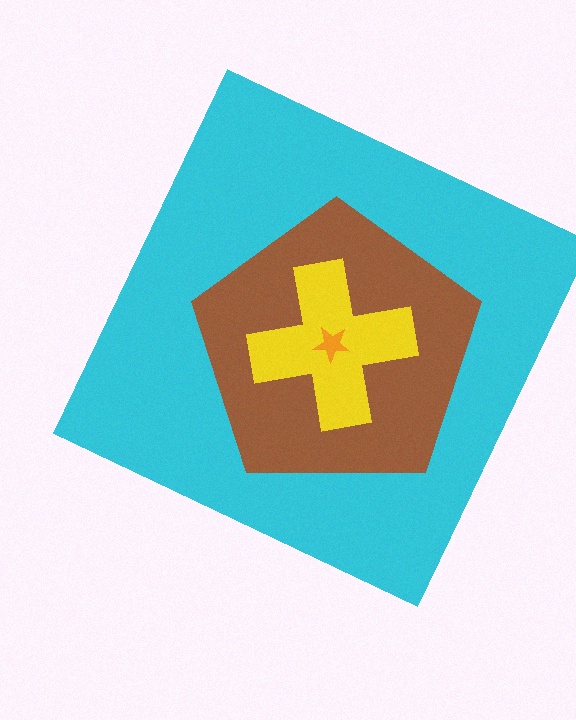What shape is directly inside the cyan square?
The brown pentagon.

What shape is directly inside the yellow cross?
The orange star.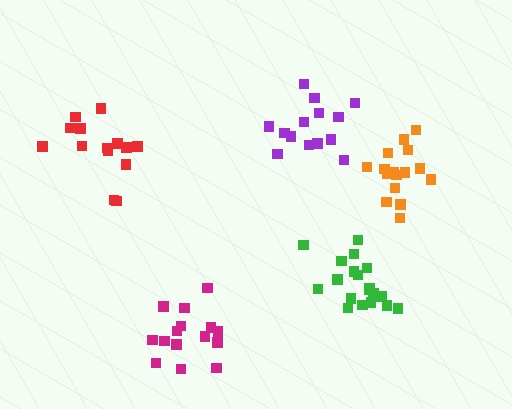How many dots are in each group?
Group 1: 15 dots, Group 2: 19 dots, Group 3: 14 dots, Group 4: 16 dots, Group 5: 14 dots (78 total).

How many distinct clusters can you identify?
There are 5 distinct clusters.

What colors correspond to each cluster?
The clusters are colored: magenta, green, purple, orange, red.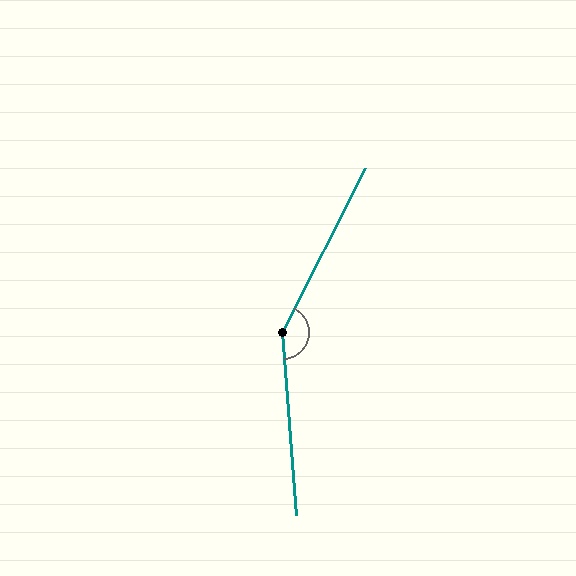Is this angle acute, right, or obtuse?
It is obtuse.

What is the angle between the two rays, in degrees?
Approximately 149 degrees.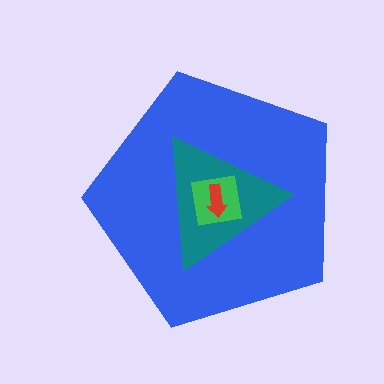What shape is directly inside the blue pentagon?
The teal triangle.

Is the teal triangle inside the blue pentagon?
Yes.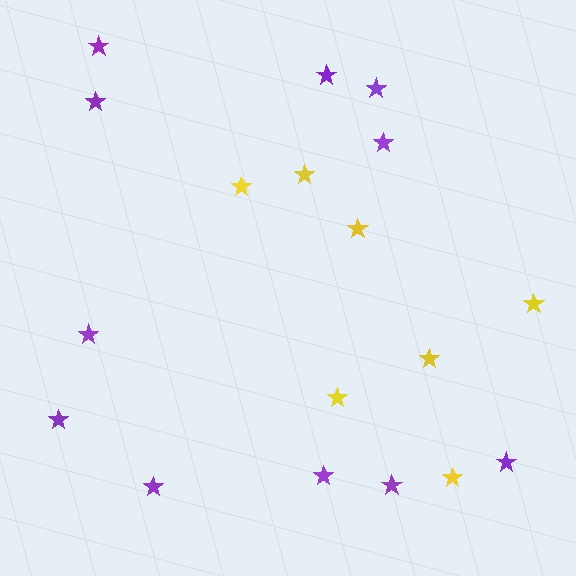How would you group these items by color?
There are 2 groups: one group of yellow stars (7) and one group of purple stars (11).